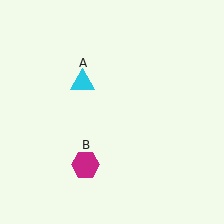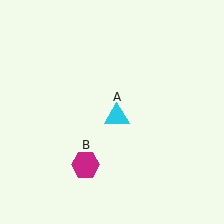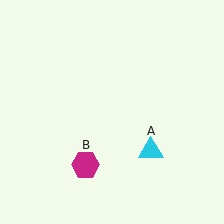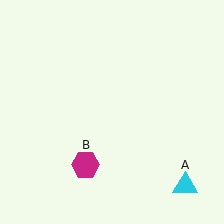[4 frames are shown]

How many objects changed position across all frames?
1 object changed position: cyan triangle (object A).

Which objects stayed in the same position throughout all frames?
Magenta hexagon (object B) remained stationary.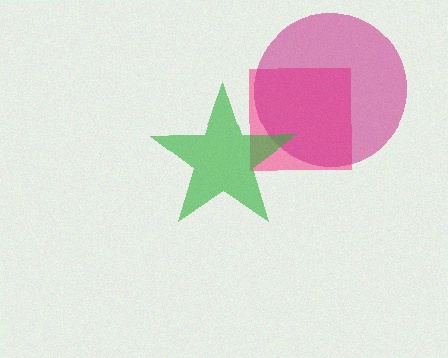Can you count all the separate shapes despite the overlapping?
Yes, there are 3 separate shapes.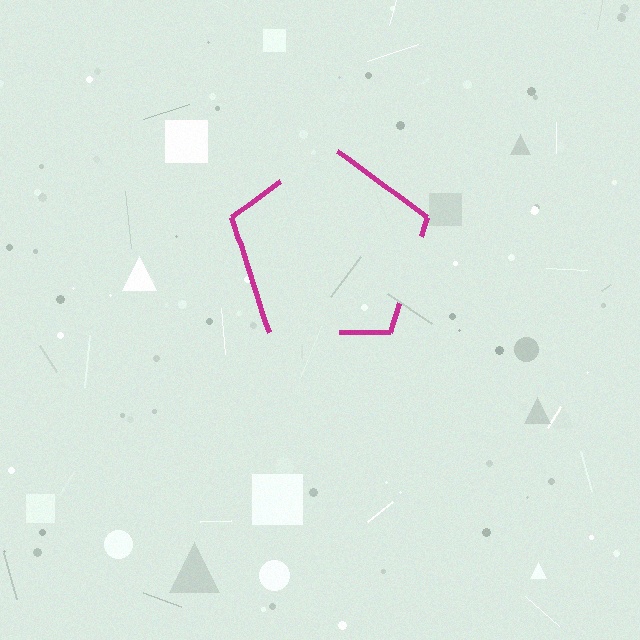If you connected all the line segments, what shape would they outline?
They would outline a pentagon.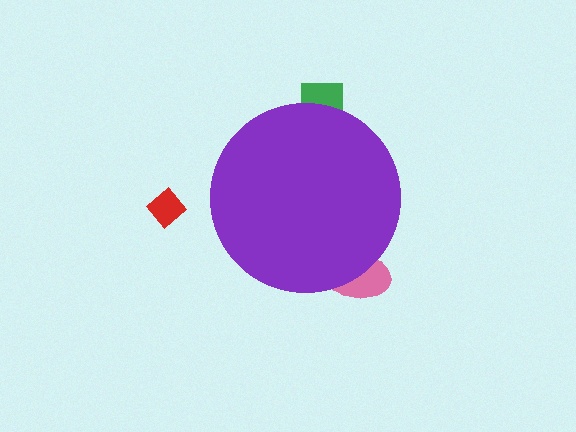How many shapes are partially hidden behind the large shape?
2 shapes are partially hidden.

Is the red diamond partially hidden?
No, the red diamond is fully visible.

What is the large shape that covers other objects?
A purple circle.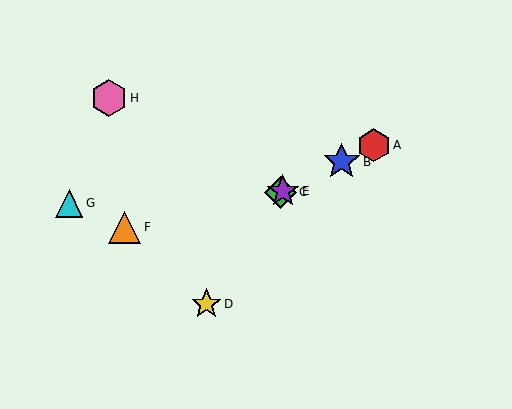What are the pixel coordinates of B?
Object B is at (342, 162).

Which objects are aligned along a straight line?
Objects A, B, C, E are aligned along a straight line.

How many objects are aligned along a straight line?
4 objects (A, B, C, E) are aligned along a straight line.